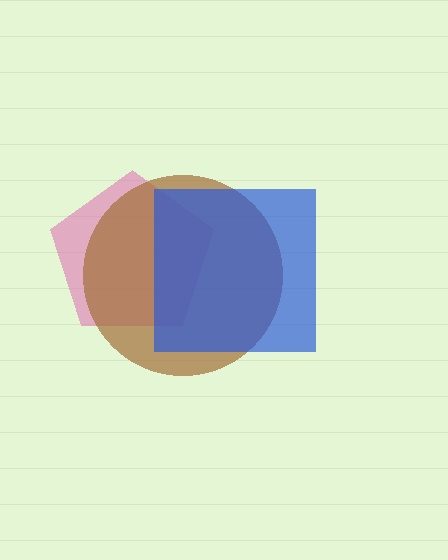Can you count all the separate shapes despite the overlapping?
Yes, there are 3 separate shapes.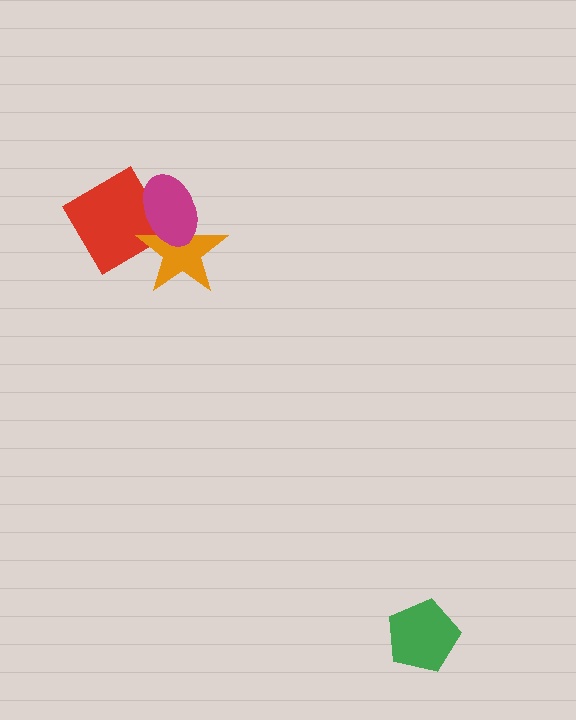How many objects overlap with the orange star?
2 objects overlap with the orange star.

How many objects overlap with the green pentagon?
0 objects overlap with the green pentagon.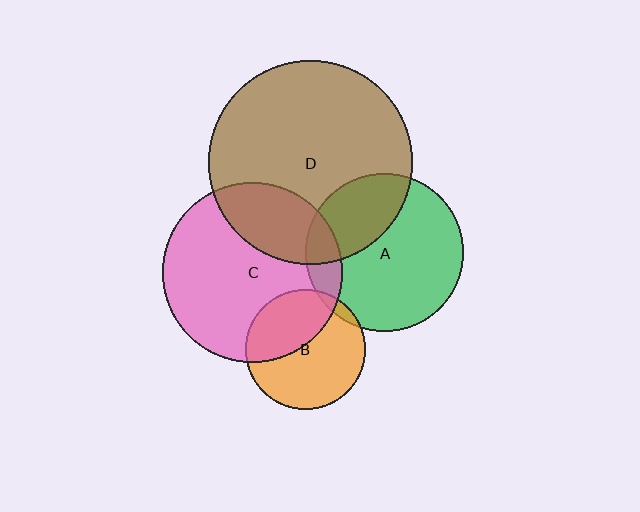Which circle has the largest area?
Circle D (brown).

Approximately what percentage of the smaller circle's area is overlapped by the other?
Approximately 15%.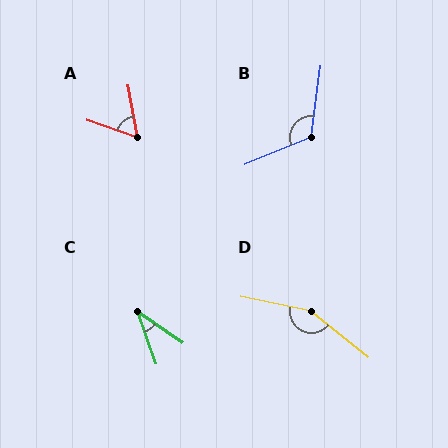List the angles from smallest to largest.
C (36°), A (61°), B (120°), D (152°).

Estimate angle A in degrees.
Approximately 61 degrees.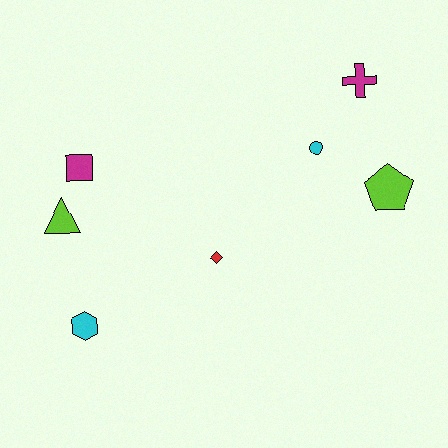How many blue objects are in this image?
There are no blue objects.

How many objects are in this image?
There are 7 objects.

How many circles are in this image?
There is 1 circle.